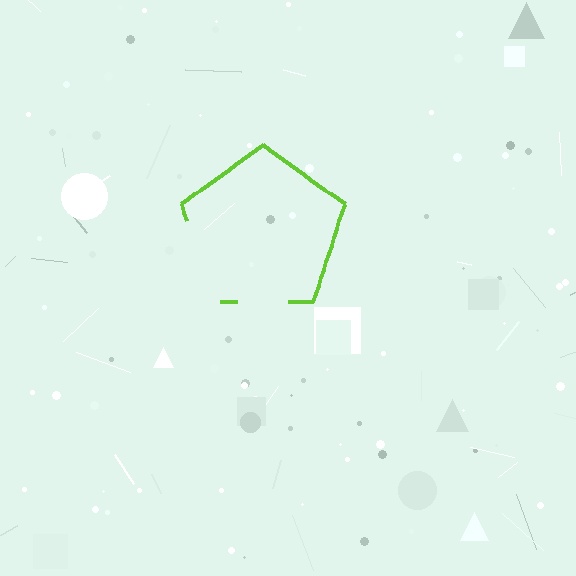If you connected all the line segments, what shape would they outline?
They would outline a pentagon.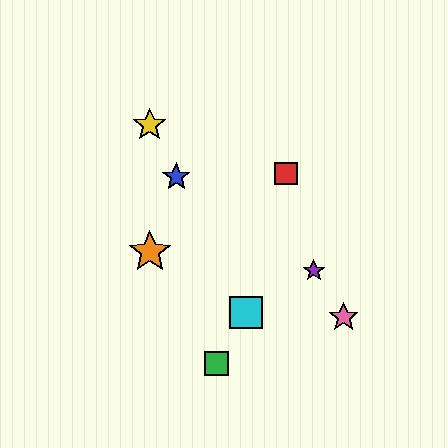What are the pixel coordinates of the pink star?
The pink star is at (344, 317).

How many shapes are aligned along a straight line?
3 shapes (the blue star, the yellow star, the cyan square) are aligned along a straight line.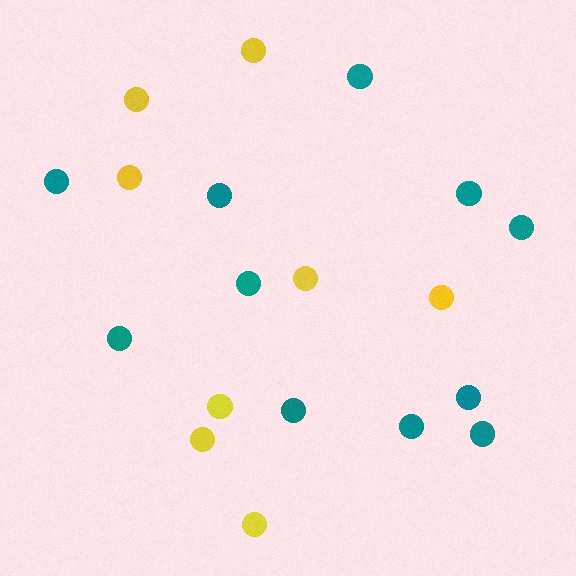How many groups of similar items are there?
There are 2 groups: one group of yellow circles (8) and one group of teal circles (11).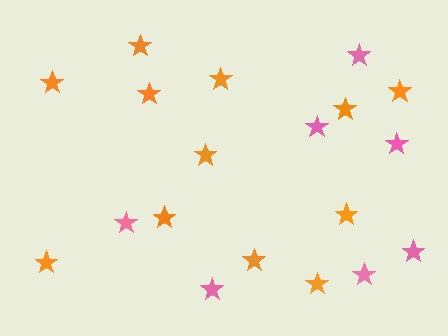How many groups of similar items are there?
There are 2 groups: one group of pink stars (7) and one group of orange stars (12).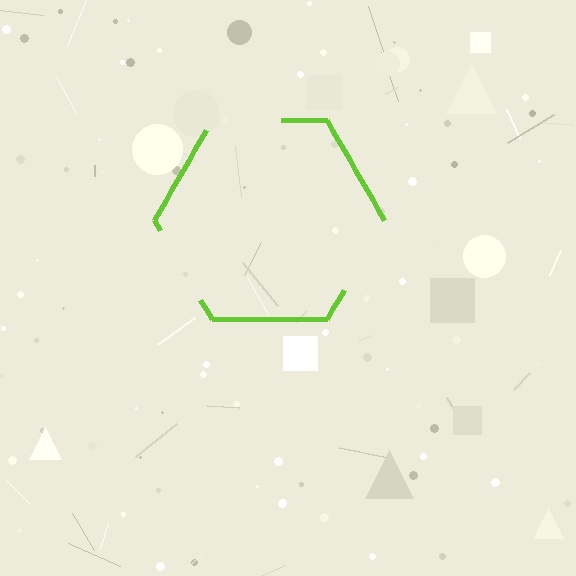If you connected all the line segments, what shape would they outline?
They would outline a hexagon.